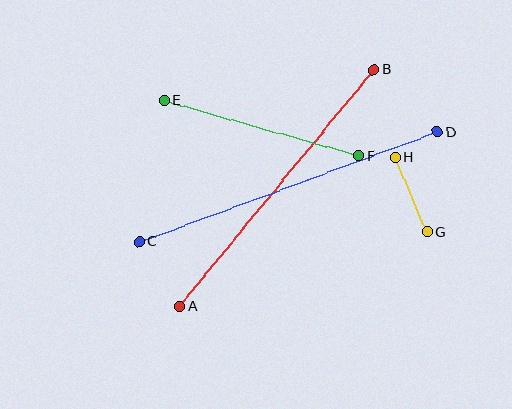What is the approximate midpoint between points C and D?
The midpoint is at approximately (288, 187) pixels.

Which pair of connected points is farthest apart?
Points C and D are farthest apart.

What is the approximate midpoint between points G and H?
The midpoint is at approximately (411, 195) pixels.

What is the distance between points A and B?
The distance is approximately 306 pixels.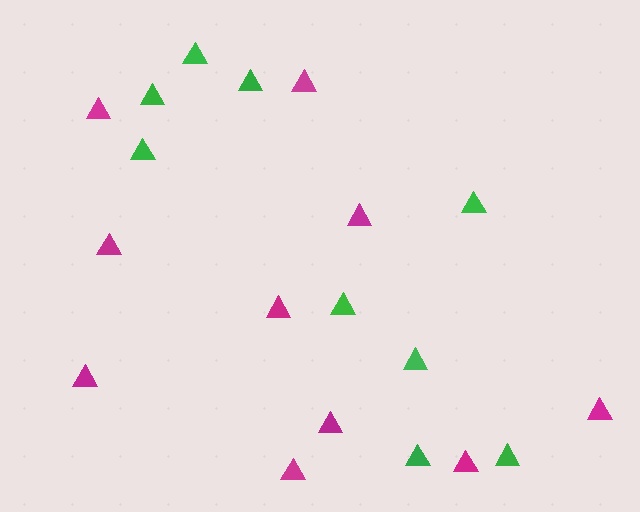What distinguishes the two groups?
There are 2 groups: one group of green triangles (9) and one group of magenta triangles (10).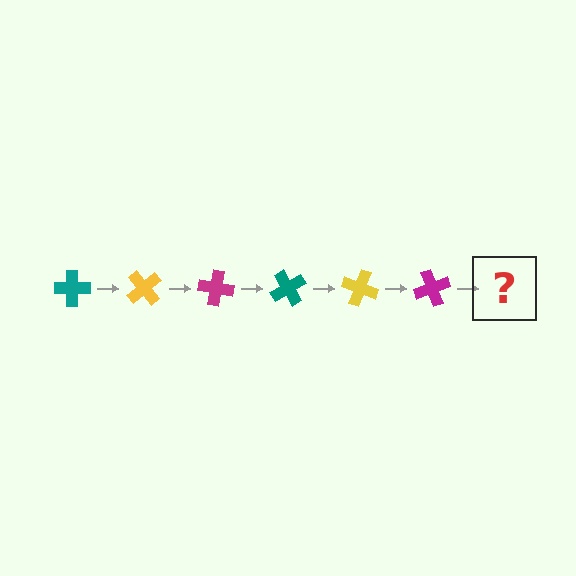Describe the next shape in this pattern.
It should be a teal cross, rotated 300 degrees from the start.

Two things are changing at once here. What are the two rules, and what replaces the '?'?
The two rules are that it rotates 50 degrees each step and the color cycles through teal, yellow, and magenta. The '?' should be a teal cross, rotated 300 degrees from the start.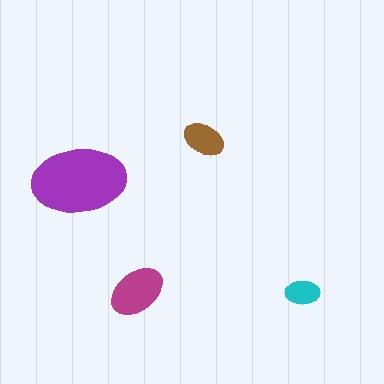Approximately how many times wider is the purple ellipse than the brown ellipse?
About 2.5 times wider.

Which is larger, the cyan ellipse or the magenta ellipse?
The magenta one.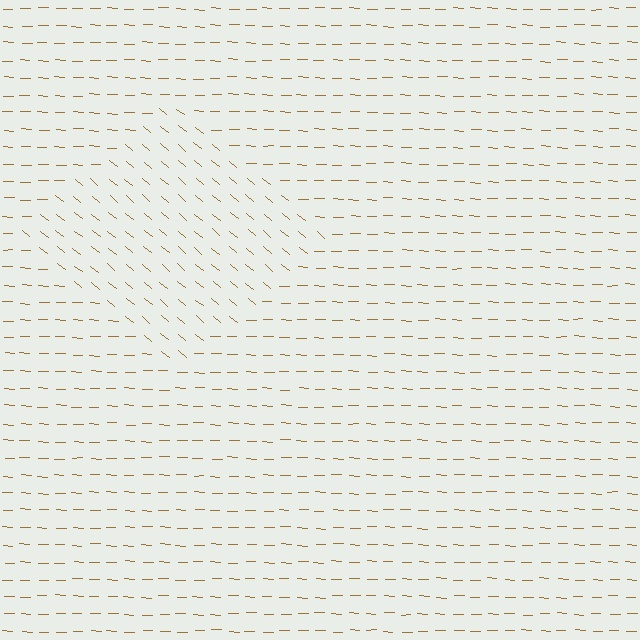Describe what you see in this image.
The image is filled with small brown line segments. A diamond region in the image has lines oriented differently from the surrounding lines, creating a visible texture boundary.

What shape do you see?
I see a diamond.